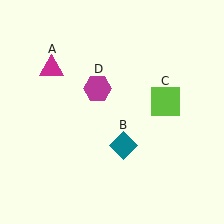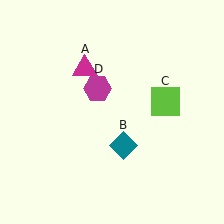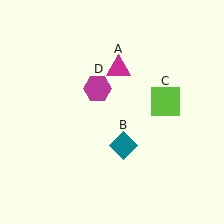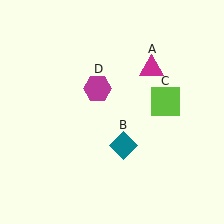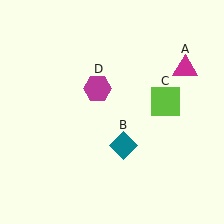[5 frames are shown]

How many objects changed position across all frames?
1 object changed position: magenta triangle (object A).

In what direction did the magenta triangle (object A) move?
The magenta triangle (object A) moved right.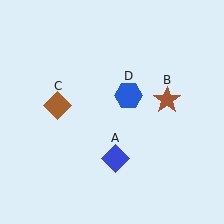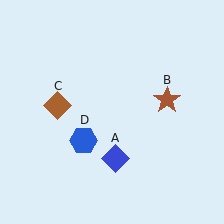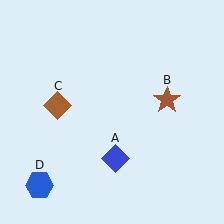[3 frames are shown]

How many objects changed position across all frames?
1 object changed position: blue hexagon (object D).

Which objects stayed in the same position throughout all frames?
Blue diamond (object A) and brown star (object B) and brown diamond (object C) remained stationary.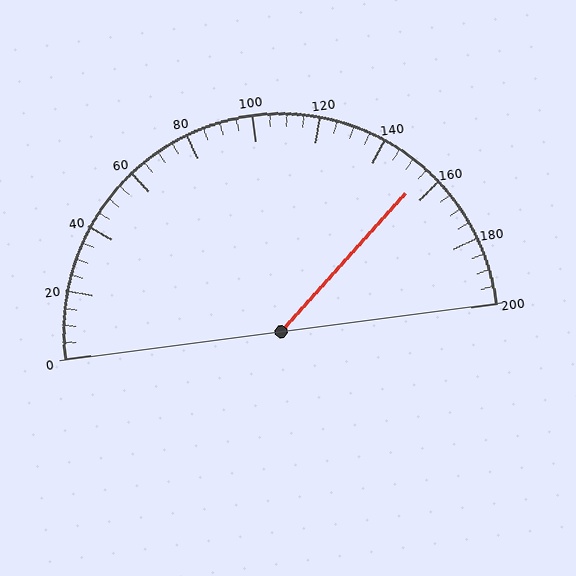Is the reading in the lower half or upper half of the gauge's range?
The reading is in the upper half of the range (0 to 200).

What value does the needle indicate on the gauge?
The needle indicates approximately 155.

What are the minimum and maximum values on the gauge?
The gauge ranges from 0 to 200.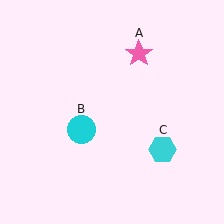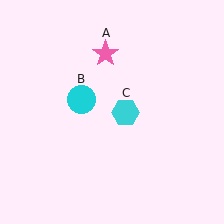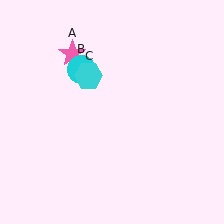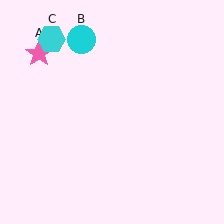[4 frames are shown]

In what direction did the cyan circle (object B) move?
The cyan circle (object B) moved up.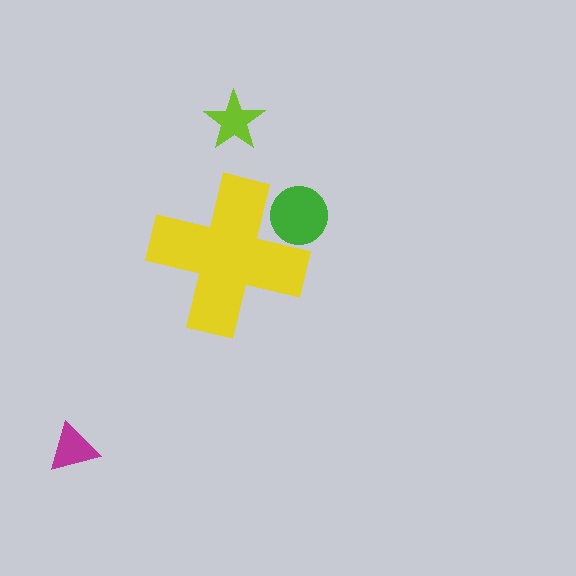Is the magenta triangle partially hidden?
No, the magenta triangle is fully visible.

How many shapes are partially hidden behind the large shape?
1 shape is partially hidden.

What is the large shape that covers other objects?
A yellow cross.